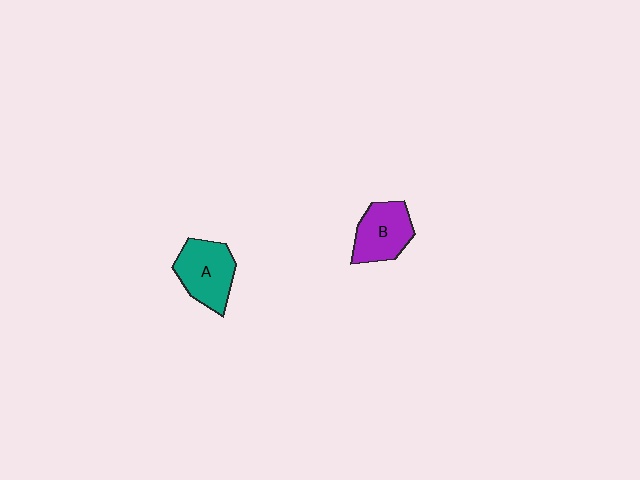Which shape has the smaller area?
Shape B (purple).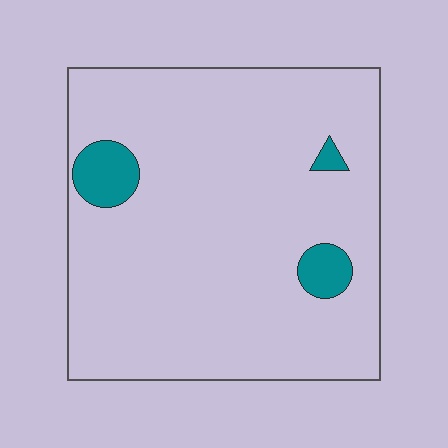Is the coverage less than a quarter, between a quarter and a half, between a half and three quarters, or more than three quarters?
Less than a quarter.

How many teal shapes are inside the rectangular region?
3.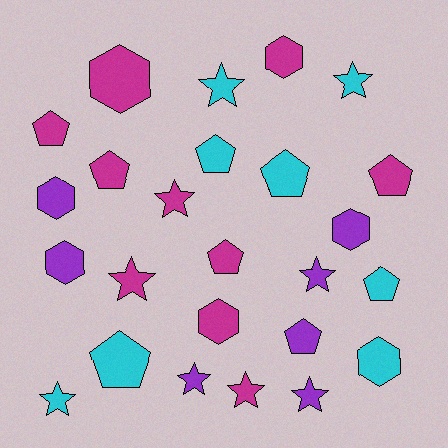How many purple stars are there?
There are 3 purple stars.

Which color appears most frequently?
Magenta, with 10 objects.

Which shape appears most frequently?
Star, with 9 objects.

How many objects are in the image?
There are 25 objects.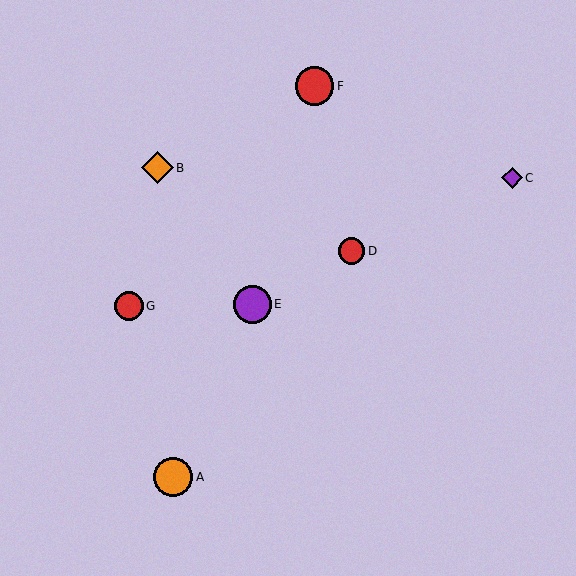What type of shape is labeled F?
Shape F is a red circle.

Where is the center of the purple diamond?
The center of the purple diamond is at (512, 178).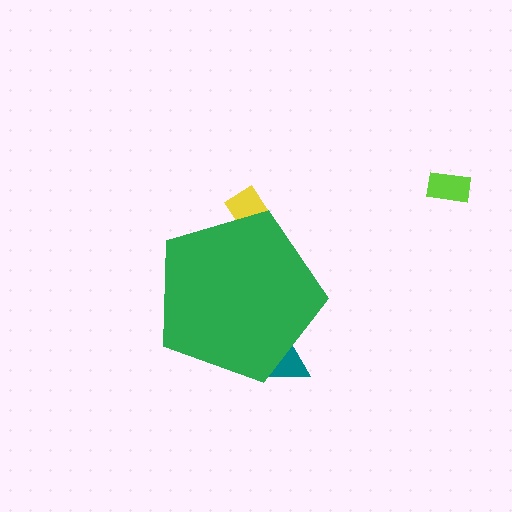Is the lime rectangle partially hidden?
No, the lime rectangle is fully visible.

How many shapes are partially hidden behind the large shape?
2 shapes are partially hidden.